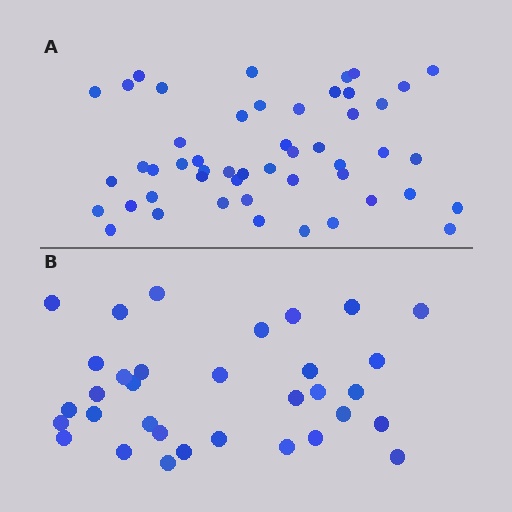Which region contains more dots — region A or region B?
Region A (the top region) has more dots.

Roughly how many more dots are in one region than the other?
Region A has approximately 15 more dots than region B.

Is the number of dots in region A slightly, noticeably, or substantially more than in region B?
Region A has substantially more. The ratio is roughly 1.5 to 1.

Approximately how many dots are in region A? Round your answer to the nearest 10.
About 50 dots.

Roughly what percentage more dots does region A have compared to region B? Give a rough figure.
About 50% more.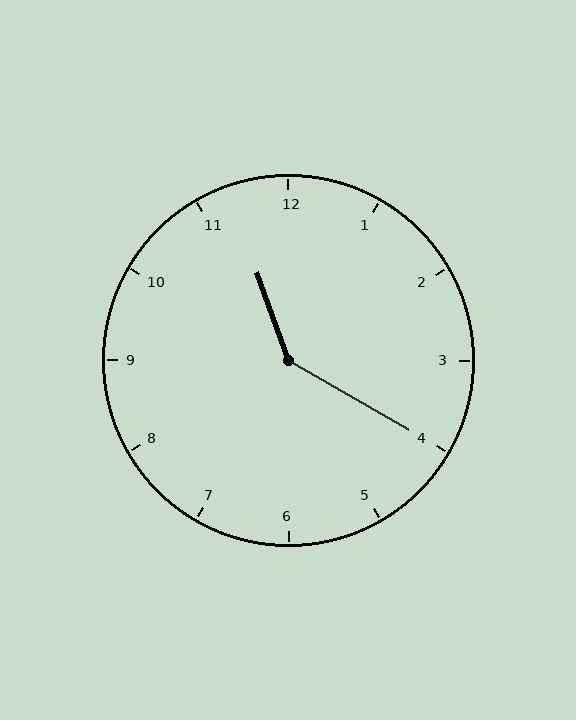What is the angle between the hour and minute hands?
Approximately 140 degrees.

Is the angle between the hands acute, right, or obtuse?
It is obtuse.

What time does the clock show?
11:20.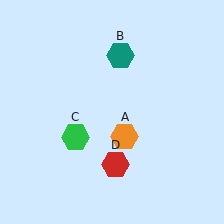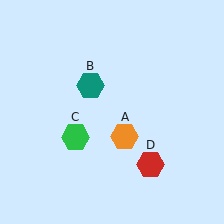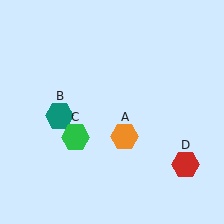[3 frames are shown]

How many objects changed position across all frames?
2 objects changed position: teal hexagon (object B), red hexagon (object D).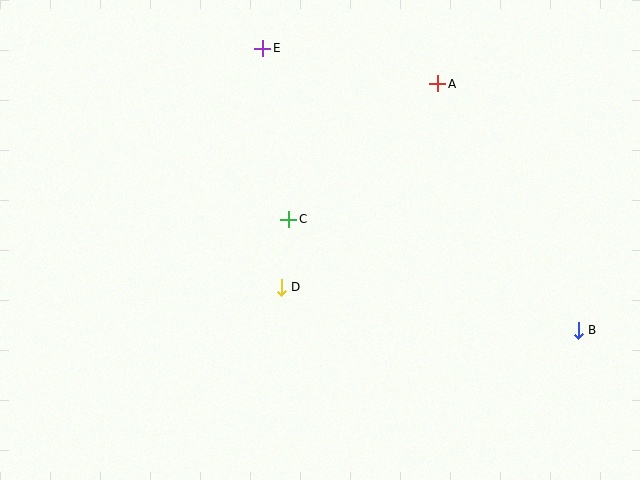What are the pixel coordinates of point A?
Point A is at (438, 84).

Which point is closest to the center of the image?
Point C at (289, 219) is closest to the center.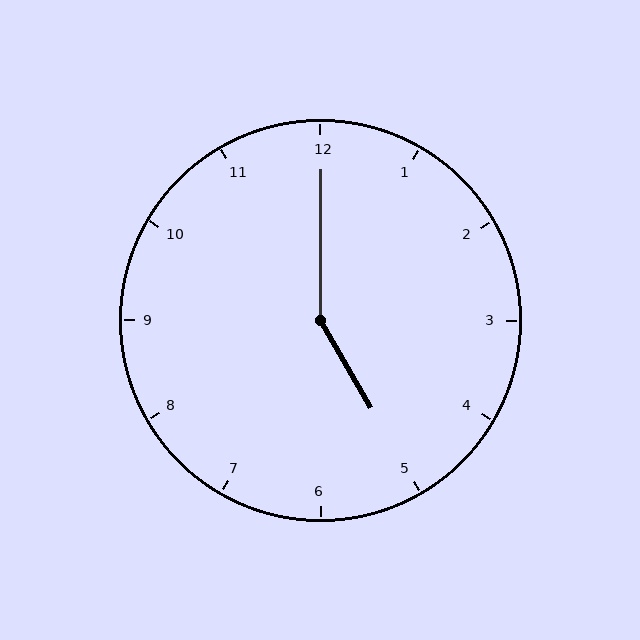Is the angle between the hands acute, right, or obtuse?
It is obtuse.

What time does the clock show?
5:00.